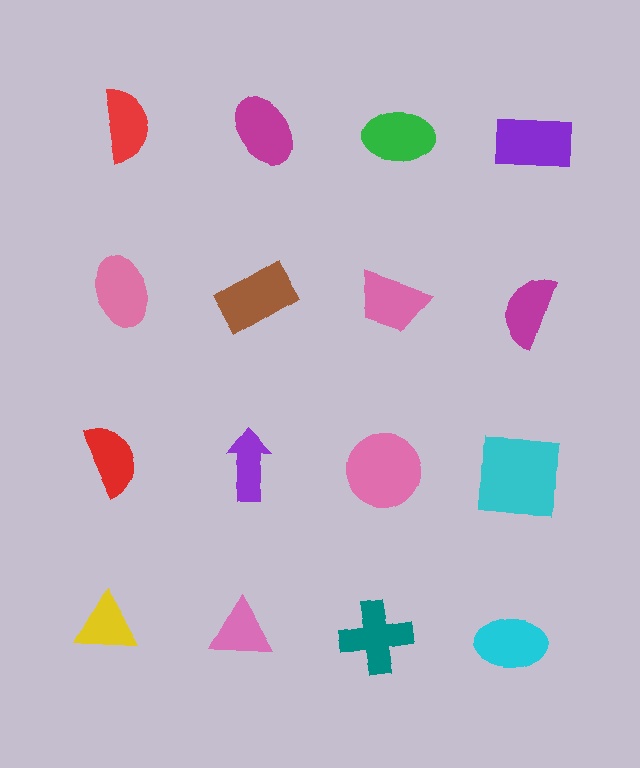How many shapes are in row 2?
4 shapes.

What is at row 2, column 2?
A brown rectangle.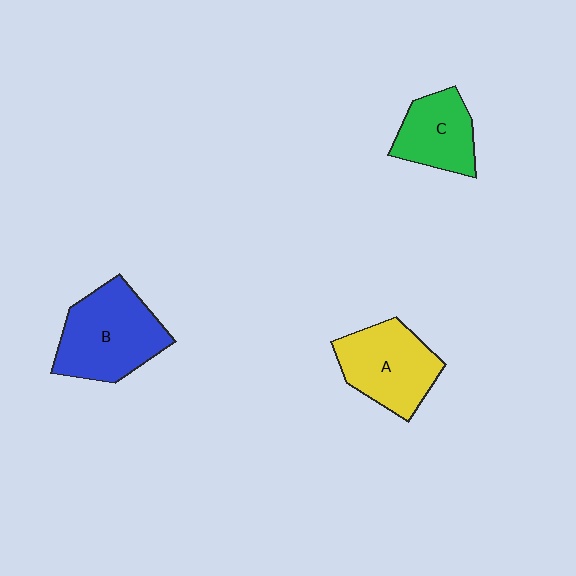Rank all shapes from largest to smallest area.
From largest to smallest: B (blue), A (yellow), C (green).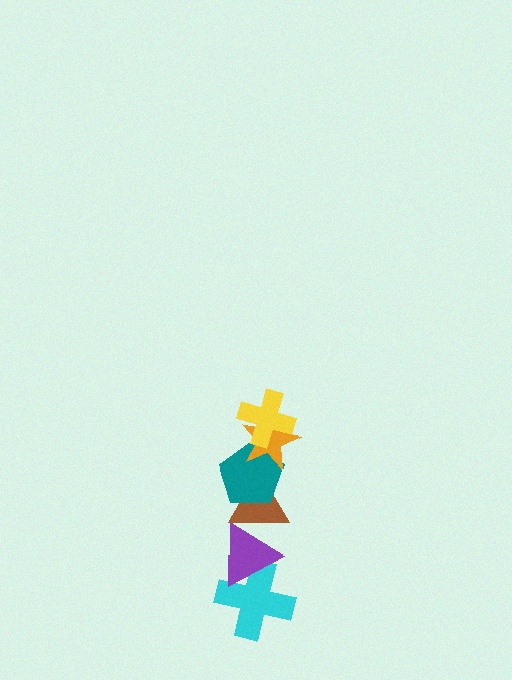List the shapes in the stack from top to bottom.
From top to bottom: the yellow cross, the orange star, the teal pentagon, the brown triangle, the purple triangle, the cyan cross.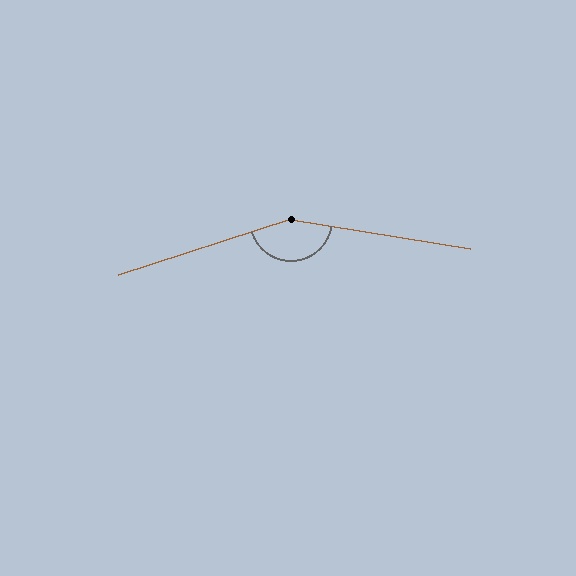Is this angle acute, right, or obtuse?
It is obtuse.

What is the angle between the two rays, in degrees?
Approximately 153 degrees.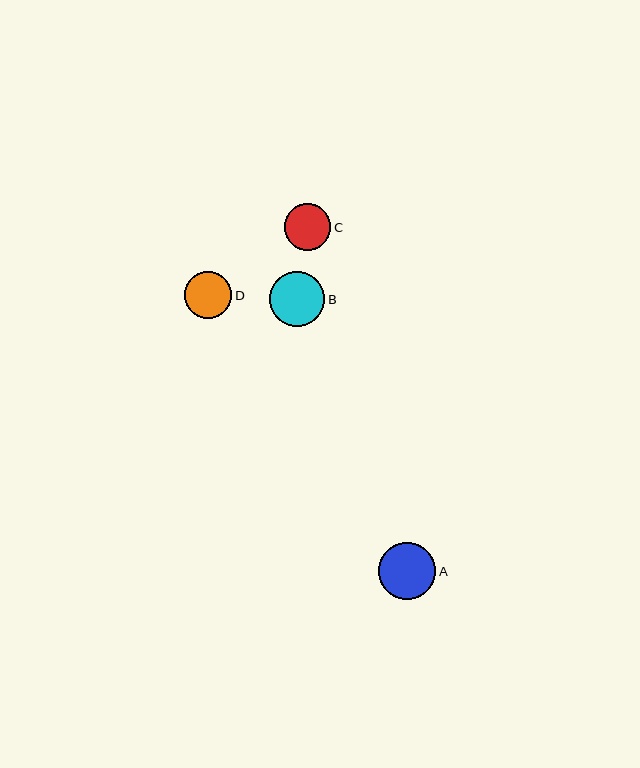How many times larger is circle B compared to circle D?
Circle B is approximately 1.2 times the size of circle D.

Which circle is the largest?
Circle A is the largest with a size of approximately 57 pixels.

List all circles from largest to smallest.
From largest to smallest: A, B, D, C.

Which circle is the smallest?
Circle C is the smallest with a size of approximately 46 pixels.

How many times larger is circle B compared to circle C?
Circle B is approximately 1.2 times the size of circle C.